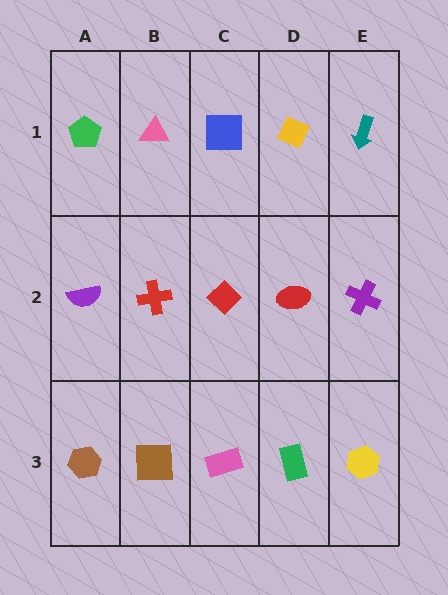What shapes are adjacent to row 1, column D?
A red ellipse (row 2, column D), a blue square (row 1, column C), a teal arrow (row 1, column E).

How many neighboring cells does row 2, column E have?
3.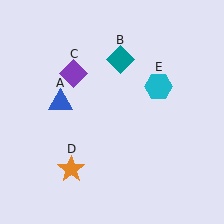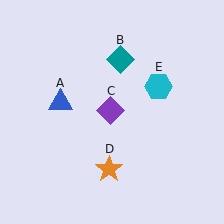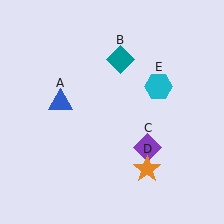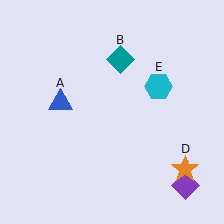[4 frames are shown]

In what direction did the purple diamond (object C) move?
The purple diamond (object C) moved down and to the right.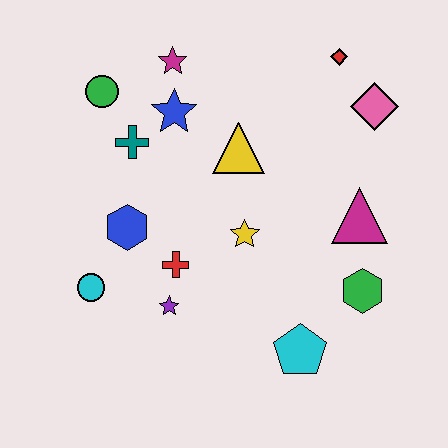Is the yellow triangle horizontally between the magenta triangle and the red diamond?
No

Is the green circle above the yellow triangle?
Yes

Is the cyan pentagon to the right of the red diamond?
No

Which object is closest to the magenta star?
The blue star is closest to the magenta star.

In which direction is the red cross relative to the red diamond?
The red cross is below the red diamond.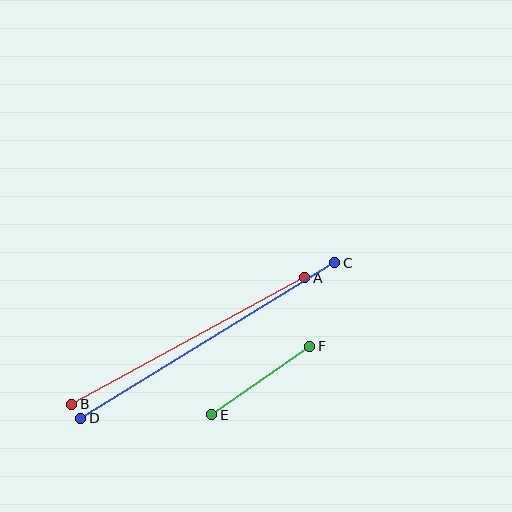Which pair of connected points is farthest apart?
Points C and D are farthest apart.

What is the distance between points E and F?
The distance is approximately 119 pixels.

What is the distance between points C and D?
The distance is approximately 298 pixels.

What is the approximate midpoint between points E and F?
The midpoint is at approximately (261, 381) pixels.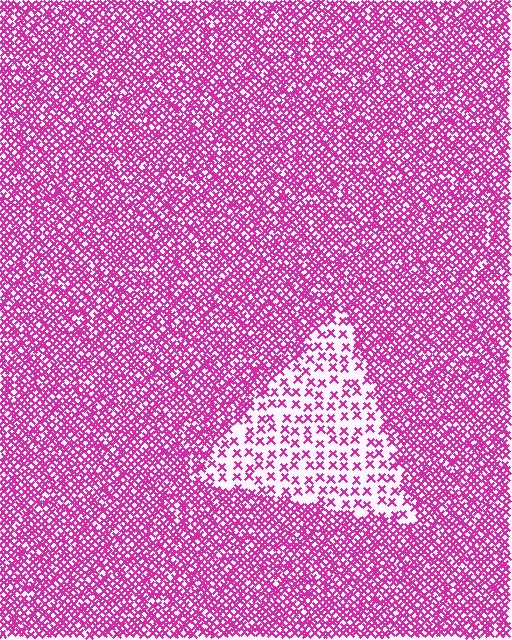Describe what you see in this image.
The image contains small magenta elements arranged at two different densities. A triangle-shaped region is visible where the elements are less densely packed than the surrounding area.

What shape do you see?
I see a triangle.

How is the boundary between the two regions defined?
The boundary is defined by a change in element density (approximately 2.9x ratio). All elements are the same color, size, and shape.